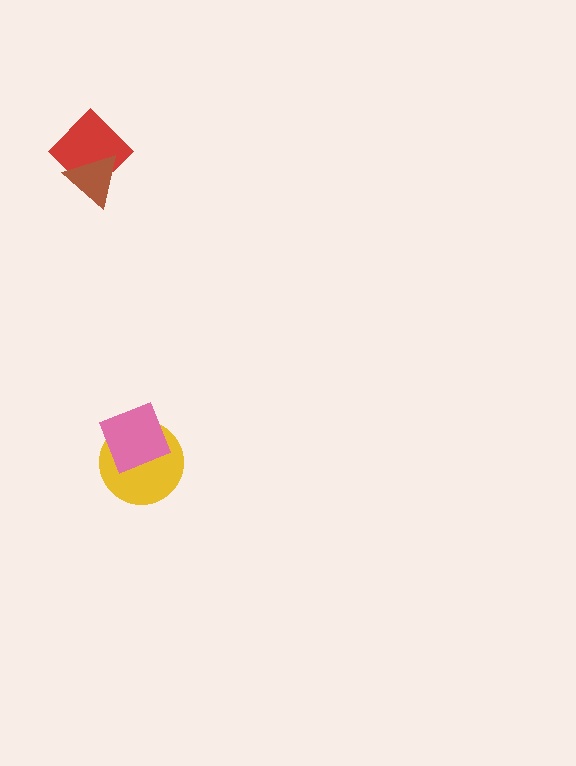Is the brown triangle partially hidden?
No, no other shape covers it.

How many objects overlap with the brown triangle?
1 object overlaps with the brown triangle.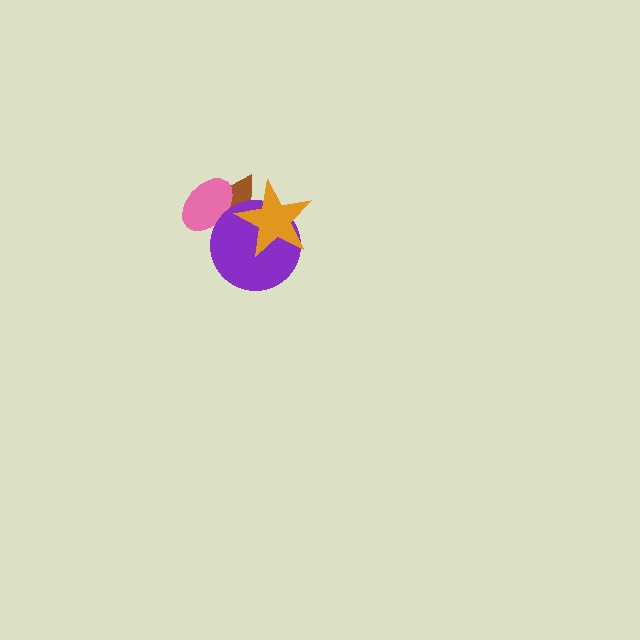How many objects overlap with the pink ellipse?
2 objects overlap with the pink ellipse.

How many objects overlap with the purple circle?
3 objects overlap with the purple circle.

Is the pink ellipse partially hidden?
Yes, it is partially covered by another shape.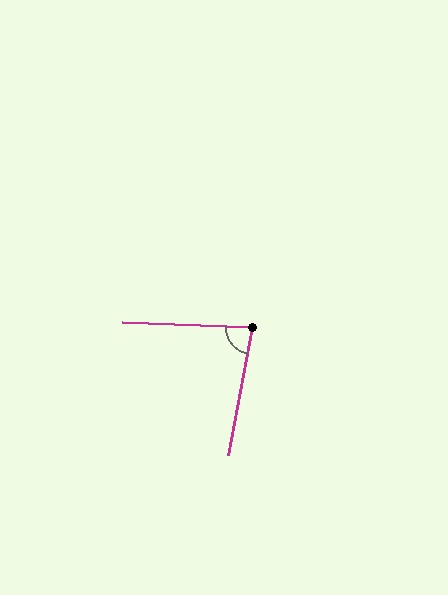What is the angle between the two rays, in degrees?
Approximately 82 degrees.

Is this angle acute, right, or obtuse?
It is acute.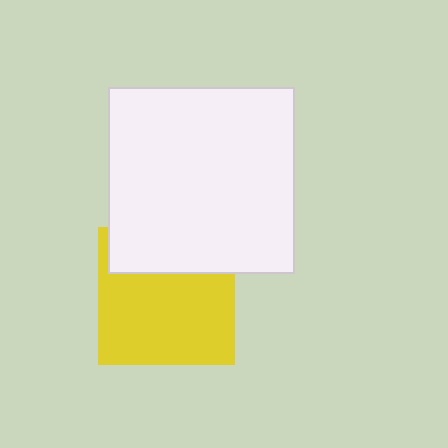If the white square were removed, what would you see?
You would see the complete yellow square.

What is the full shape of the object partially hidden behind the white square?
The partially hidden object is a yellow square.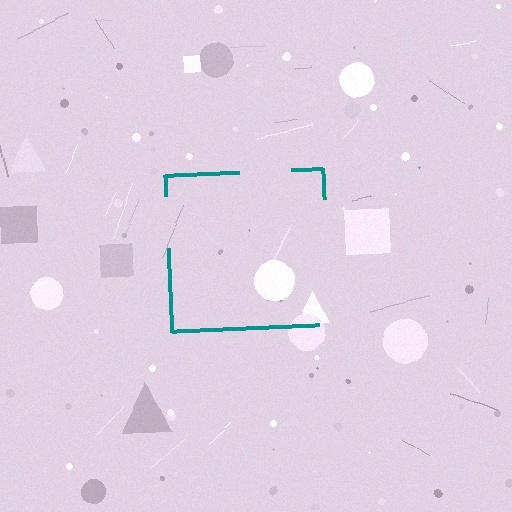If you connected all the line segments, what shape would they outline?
They would outline a square.